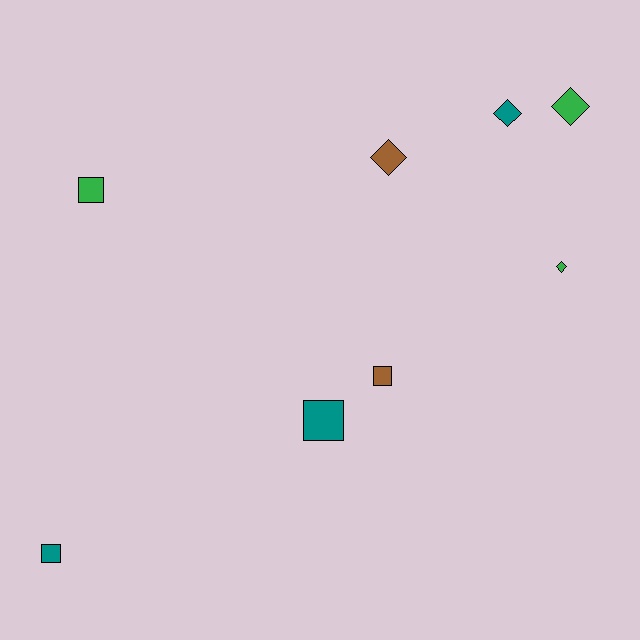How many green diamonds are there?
There are 2 green diamonds.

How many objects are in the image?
There are 8 objects.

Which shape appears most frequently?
Diamond, with 4 objects.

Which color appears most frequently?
Green, with 3 objects.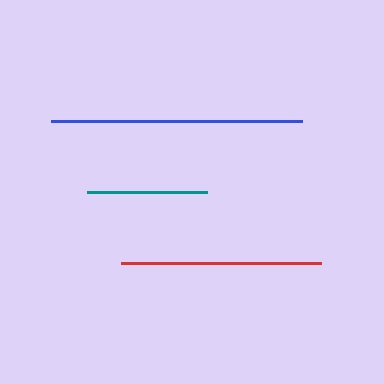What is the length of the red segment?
The red segment is approximately 200 pixels long.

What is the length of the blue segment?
The blue segment is approximately 251 pixels long.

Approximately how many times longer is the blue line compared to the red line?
The blue line is approximately 1.3 times the length of the red line.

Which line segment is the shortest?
The teal line is the shortest at approximately 120 pixels.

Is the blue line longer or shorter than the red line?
The blue line is longer than the red line.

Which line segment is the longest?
The blue line is the longest at approximately 251 pixels.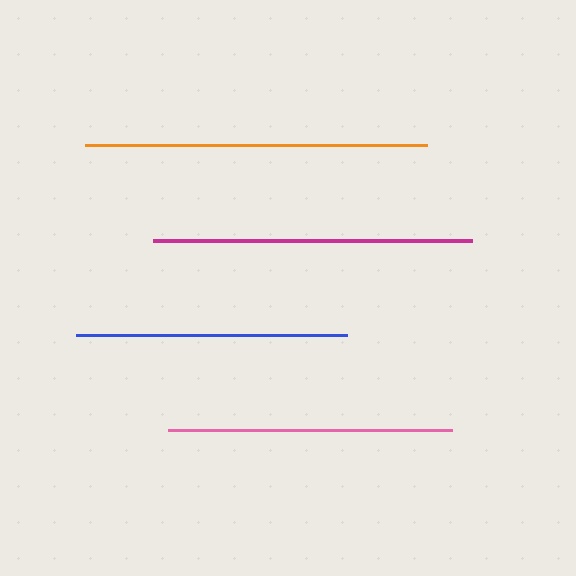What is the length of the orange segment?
The orange segment is approximately 342 pixels long.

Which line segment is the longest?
The orange line is the longest at approximately 342 pixels.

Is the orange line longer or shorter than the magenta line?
The orange line is longer than the magenta line.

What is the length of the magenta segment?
The magenta segment is approximately 319 pixels long.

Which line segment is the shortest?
The blue line is the shortest at approximately 270 pixels.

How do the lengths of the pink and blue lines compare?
The pink and blue lines are approximately the same length.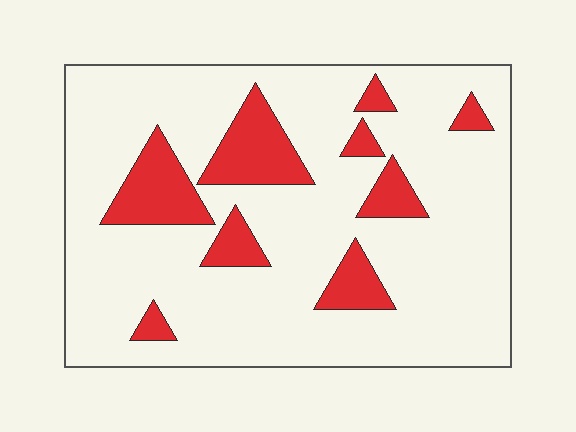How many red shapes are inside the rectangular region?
9.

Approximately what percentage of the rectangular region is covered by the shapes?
Approximately 20%.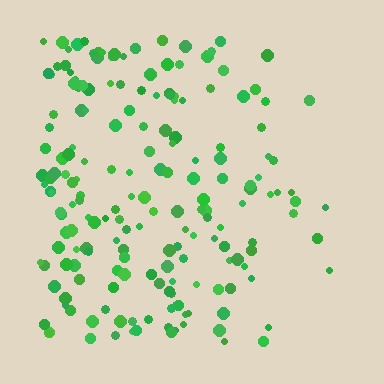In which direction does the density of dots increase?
From right to left, with the left side densest.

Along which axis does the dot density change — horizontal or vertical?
Horizontal.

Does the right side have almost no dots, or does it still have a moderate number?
Still a moderate number, just noticeably fewer than the left.